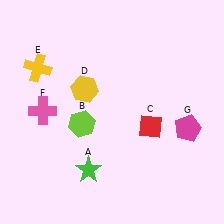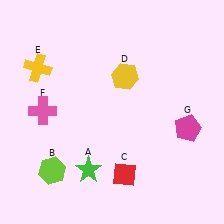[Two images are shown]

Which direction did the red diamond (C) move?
The red diamond (C) moved down.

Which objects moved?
The objects that moved are: the lime hexagon (B), the red diamond (C), the yellow hexagon (D).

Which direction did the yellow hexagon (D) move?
The yellow hexagon (D) moved right.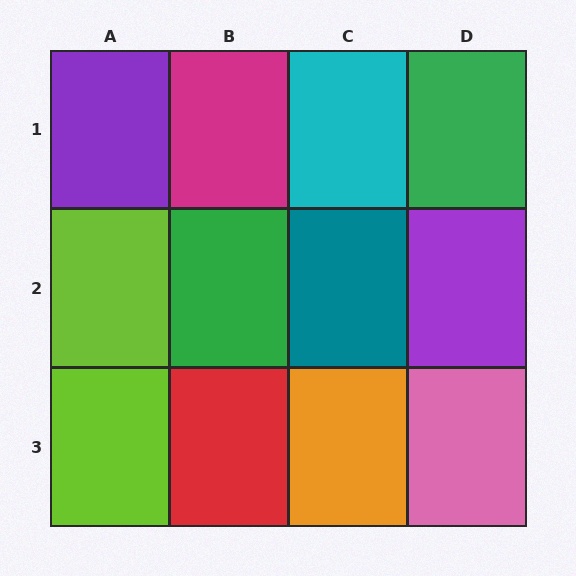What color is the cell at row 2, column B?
Green.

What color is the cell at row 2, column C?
Teal.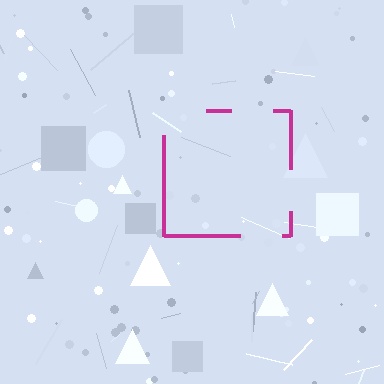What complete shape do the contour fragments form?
The contour fragments form a square.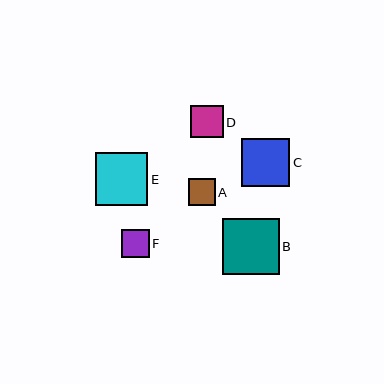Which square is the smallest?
Square A is the smallest with a size of approximately 27 pixels.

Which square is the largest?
Square B is the largest with a size of approximately 56 pixels.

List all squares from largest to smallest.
From largest to smallest: B, E, C, D, F, A.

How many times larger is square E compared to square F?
Square E is approximately 1.9 times the size of square F.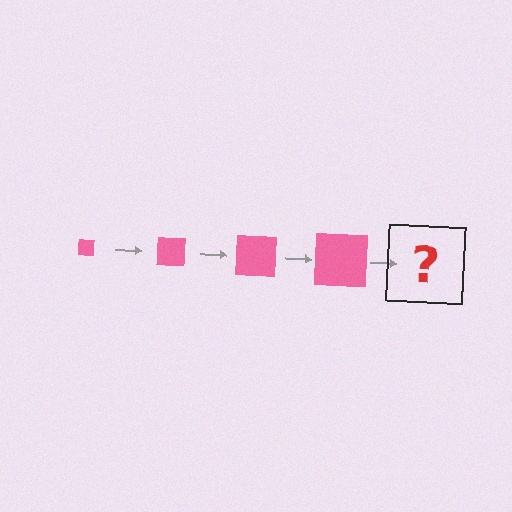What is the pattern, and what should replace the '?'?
The pattern is that the square gets progressively larger each step. The '?' should be a pink square, larger than the previous one.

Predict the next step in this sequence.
The next step is a pink square, larger than the previous one.